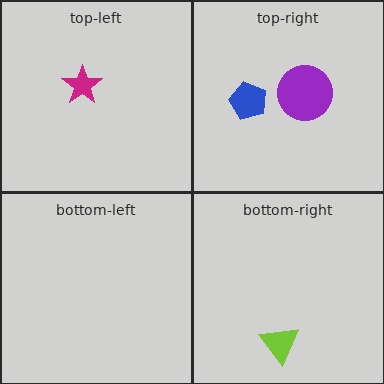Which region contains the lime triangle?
The bottom-right region.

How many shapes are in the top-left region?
1.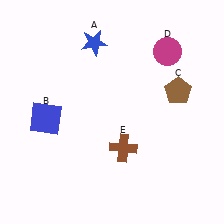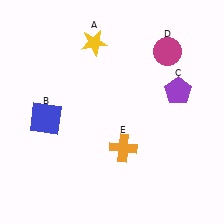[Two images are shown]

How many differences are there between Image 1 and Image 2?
There are 3 differences between the two images.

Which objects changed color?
A changed from blue to yellow. C changed from brown to purple. E changed from brown to orange.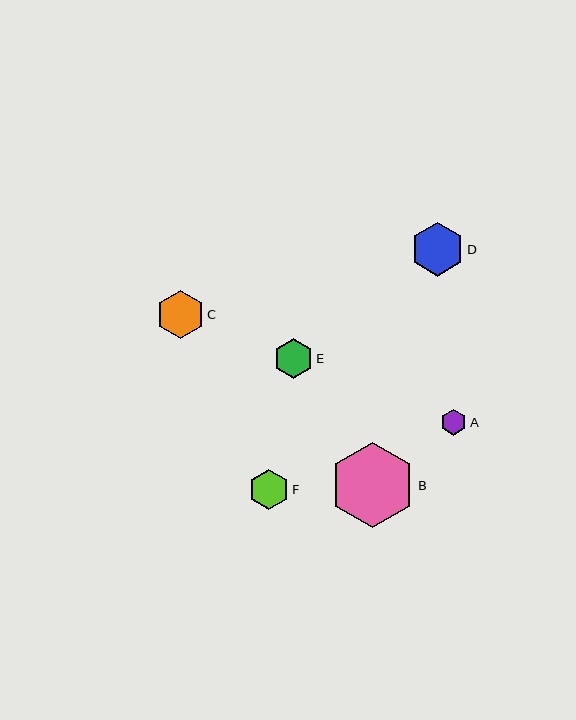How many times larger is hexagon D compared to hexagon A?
Hexagon D is approximately 2.1 times the size of hexagon A.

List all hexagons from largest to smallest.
From largest to smallest: B, D, C, E, F, A.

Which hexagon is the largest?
Hexagon B is the largest with a size of approximately 85 pixels.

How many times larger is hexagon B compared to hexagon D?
Hexagon B is approximately 1.6 times the size of hexagon D.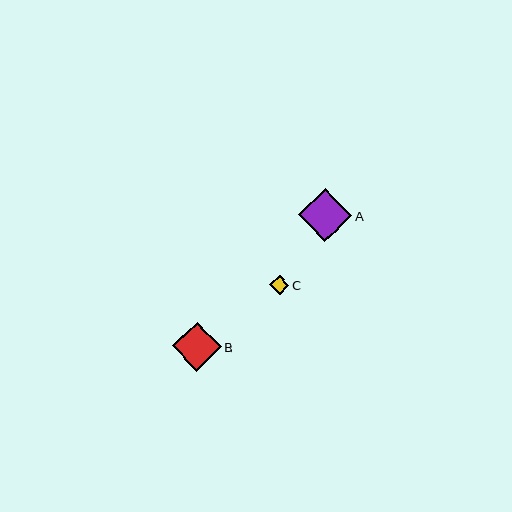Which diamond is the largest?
Diamond A is the largest with a size of approximately 53 pixels.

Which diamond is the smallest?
Diamond C is the smallest with a size of approximately 19 pixels.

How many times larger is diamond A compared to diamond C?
Diamond A is approximately 2.7 times the size of diamond C.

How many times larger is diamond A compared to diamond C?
Diamond A is approximately 2.7 times the size of diamond C.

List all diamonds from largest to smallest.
From largest to smallest: A, B, C.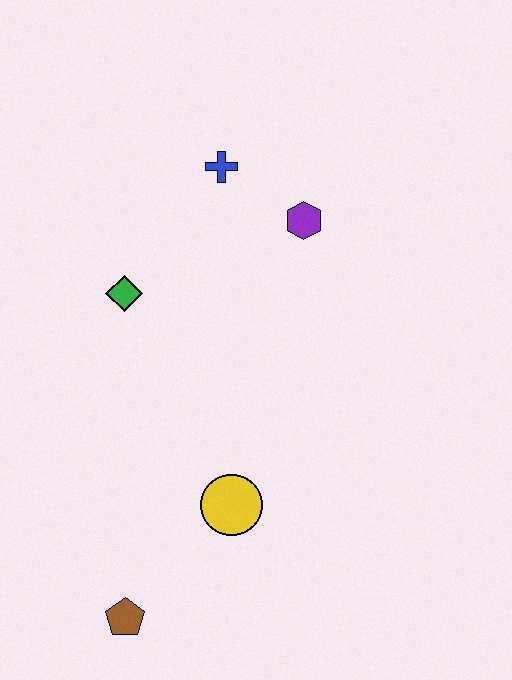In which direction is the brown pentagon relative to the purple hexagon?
The brown pentagon is below the purple hexagon.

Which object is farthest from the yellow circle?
The blue cross is farthest from the yellow circle.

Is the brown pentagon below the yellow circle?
Yes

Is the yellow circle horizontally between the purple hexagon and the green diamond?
Yes